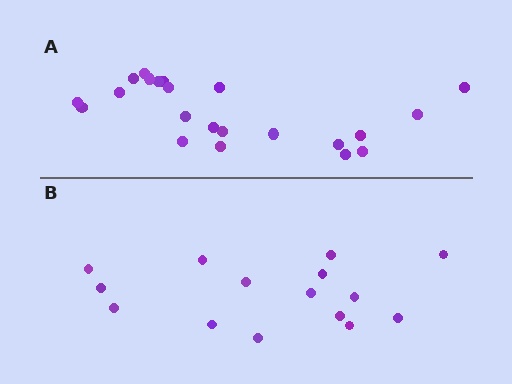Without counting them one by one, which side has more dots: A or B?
Region A (the top region) has more dots.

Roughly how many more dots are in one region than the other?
Region A has roughly 8 or so more dots than region B.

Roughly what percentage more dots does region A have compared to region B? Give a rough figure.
About 45% more.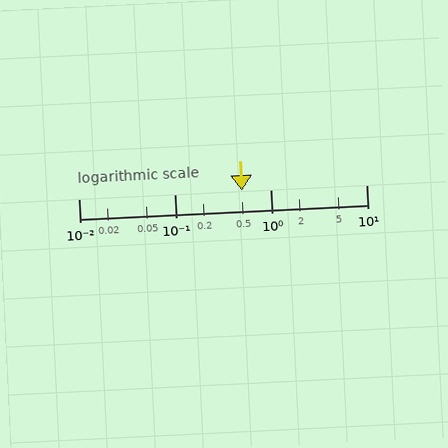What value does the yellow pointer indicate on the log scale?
The pointer indicates approximately 0.5.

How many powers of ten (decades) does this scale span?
The scale spans 3 decades, from 0.01 to 10.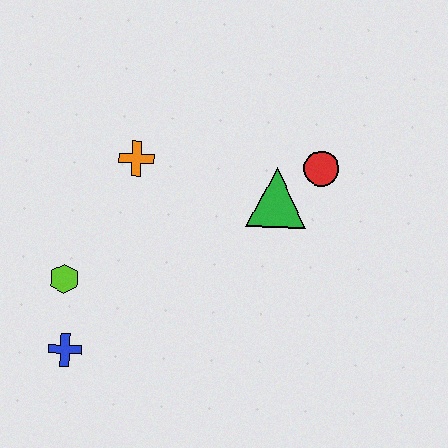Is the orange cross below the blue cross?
No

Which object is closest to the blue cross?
The lime hexagon is closest to the blue cross.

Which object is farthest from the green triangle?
The blue cross is farthest from the green triangle.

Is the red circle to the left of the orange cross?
No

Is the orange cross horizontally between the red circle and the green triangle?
No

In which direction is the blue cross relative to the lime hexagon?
The blue cross is below the lime hexagon.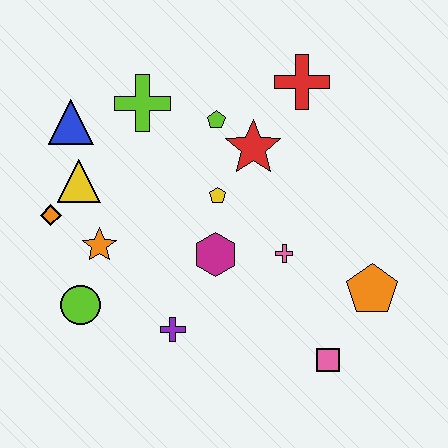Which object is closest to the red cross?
The red star is closest to the red cross.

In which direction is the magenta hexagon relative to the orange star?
The magenta hexagon is to the right of the orange star.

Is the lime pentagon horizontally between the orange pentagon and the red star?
No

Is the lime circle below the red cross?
Yes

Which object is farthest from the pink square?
The blue triangle is farthest from the pink square.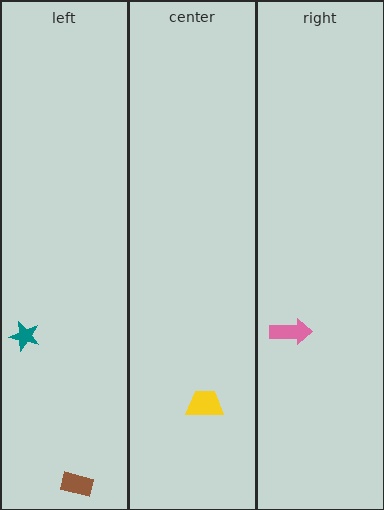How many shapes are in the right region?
1.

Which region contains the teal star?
The left region.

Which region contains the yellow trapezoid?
The center region.